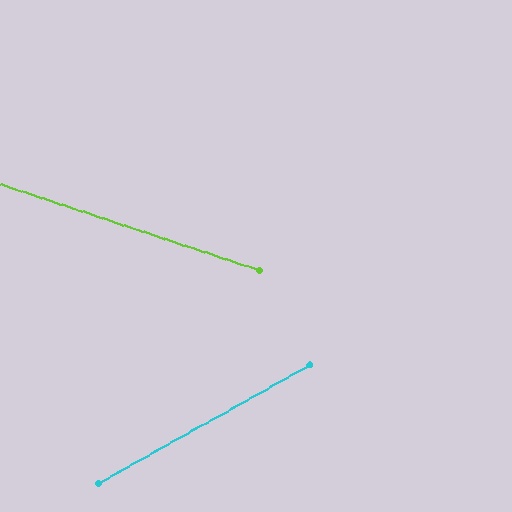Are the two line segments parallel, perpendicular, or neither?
Neither parallel nor perpendicular — they differ by about 48°.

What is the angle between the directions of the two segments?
Approximately 48 degrees.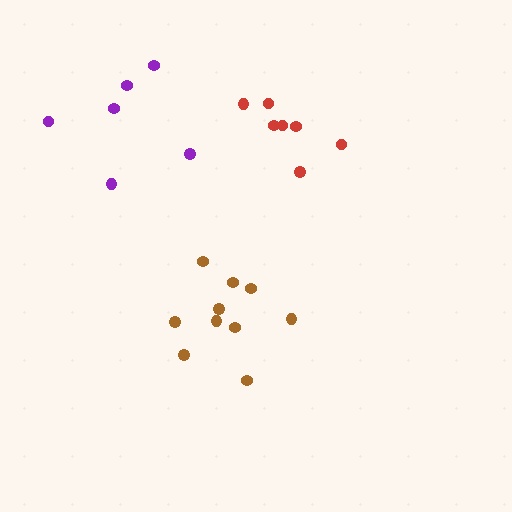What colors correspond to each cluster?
The clusters are colored: brown, red, purple.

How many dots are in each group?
Group 1: 10 dots, Group 2: 7 dots, Group 3: 6 dots (23 total).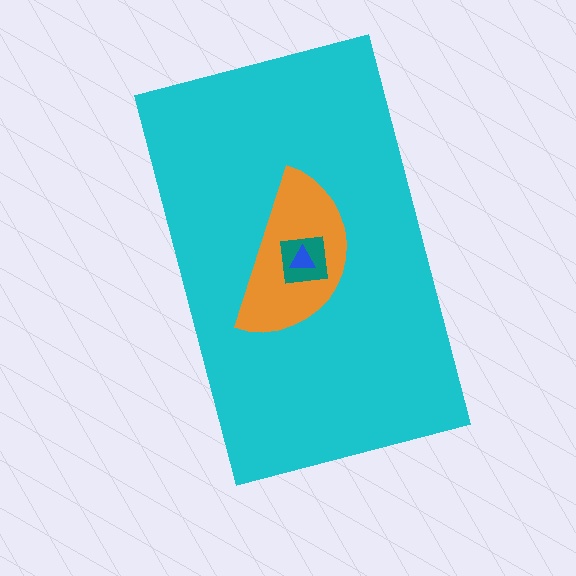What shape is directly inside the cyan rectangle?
The orange semicircle.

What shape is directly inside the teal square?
The blue triangle.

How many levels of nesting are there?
4.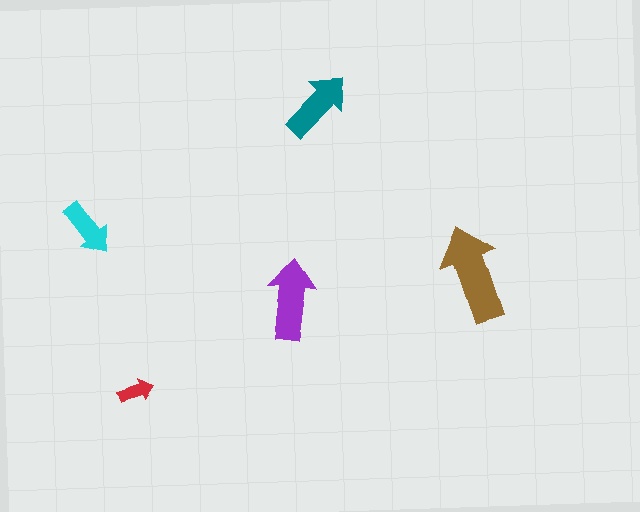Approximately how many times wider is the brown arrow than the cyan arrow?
About 1.5 times wider.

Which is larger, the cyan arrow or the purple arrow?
The purple one.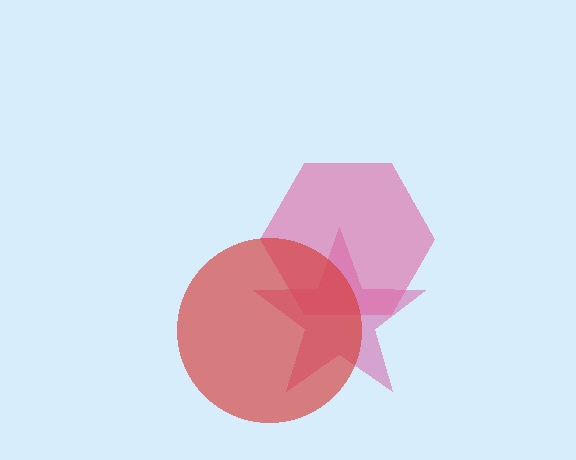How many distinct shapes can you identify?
There are 3 distinct shapes: a magenta star, a pink hexagon, a red circle.